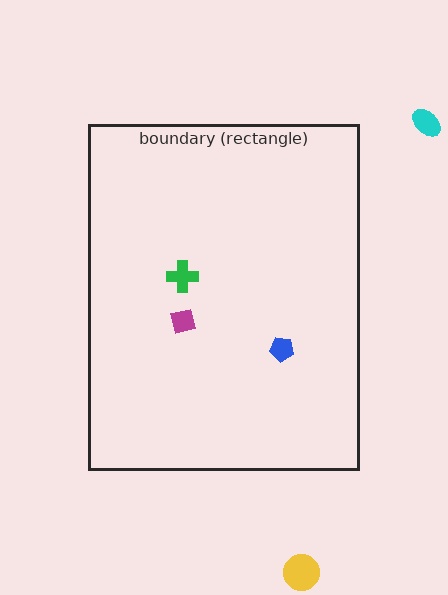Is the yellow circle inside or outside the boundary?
Outside.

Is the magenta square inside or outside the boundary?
Inside.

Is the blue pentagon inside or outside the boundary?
Inside.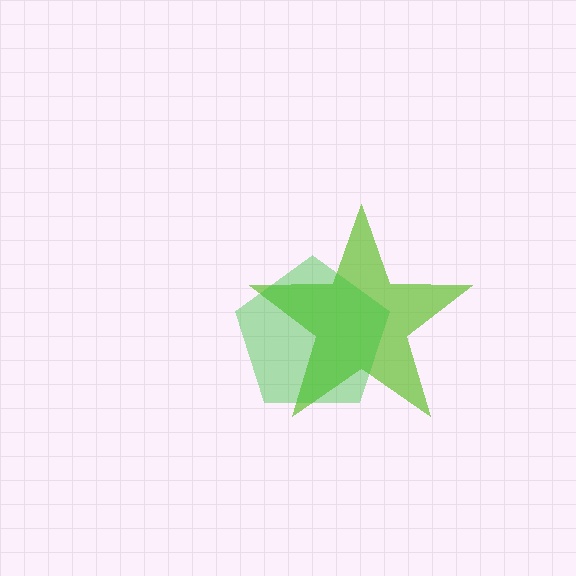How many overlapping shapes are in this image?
There are 2 overlapping shapes in the image.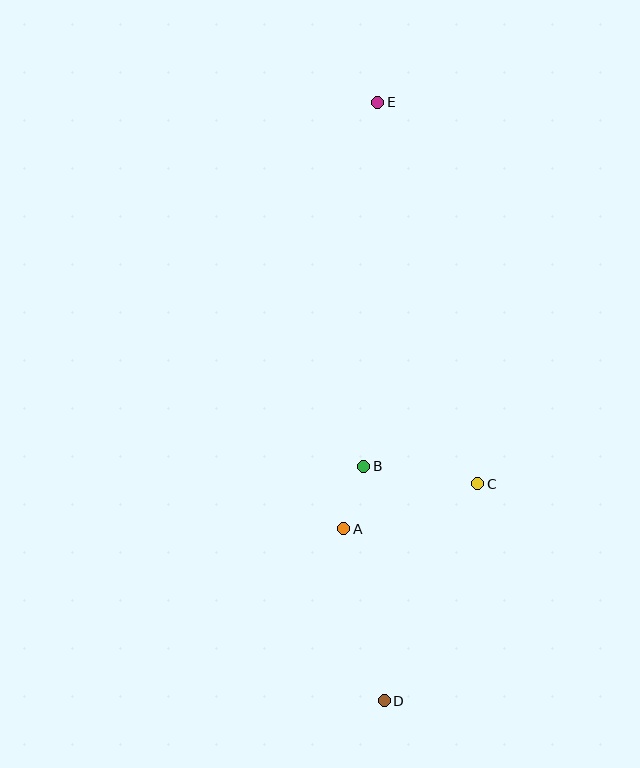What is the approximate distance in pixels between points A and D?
The distance between A and D is approximately 176 pixels.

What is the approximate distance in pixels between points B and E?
The distance between B and E is approximately 364 pixels.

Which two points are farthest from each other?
Points D and E are farthest from each other.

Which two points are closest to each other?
Points A and B are closest to each other.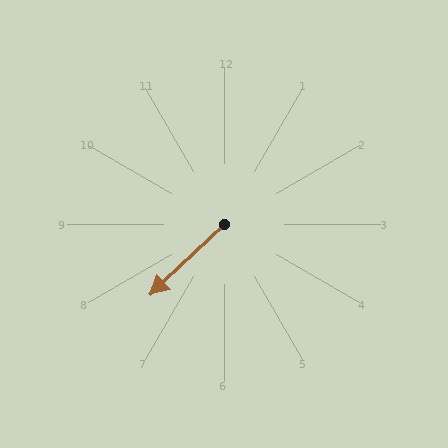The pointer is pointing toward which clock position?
Roughly 8 o'clock.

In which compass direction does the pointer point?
Southwest.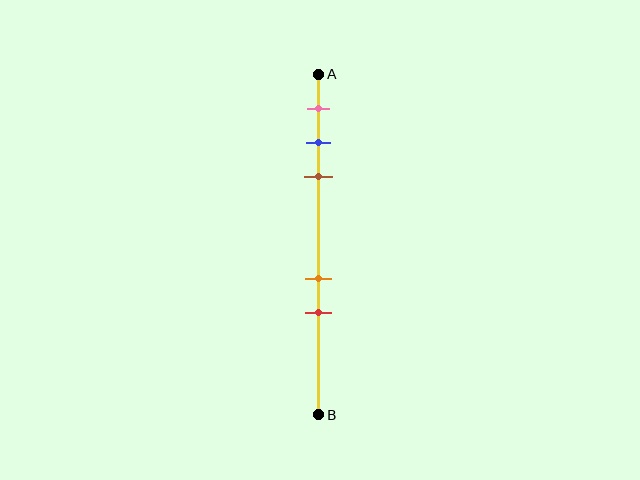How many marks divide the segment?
There are 5 marks dividing the segment.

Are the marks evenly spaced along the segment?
No, the marks are not evenly spaced.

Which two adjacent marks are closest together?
The blue and brown marks are the closest adjacent pair.